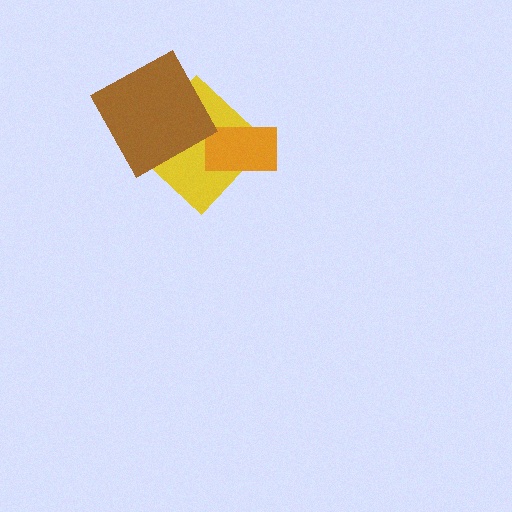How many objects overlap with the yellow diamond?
2 objects overlap with the yellow diamond.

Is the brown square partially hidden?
No, no other shape covers it.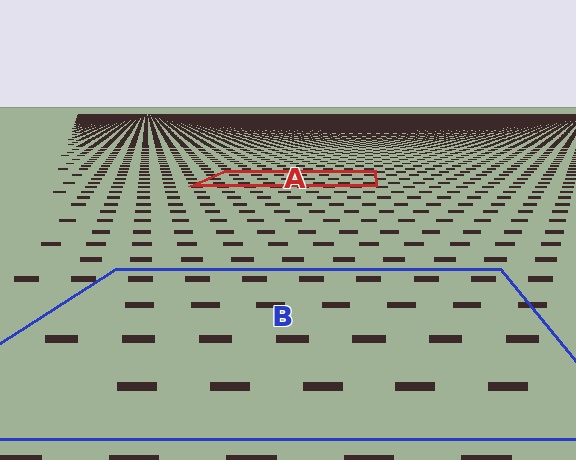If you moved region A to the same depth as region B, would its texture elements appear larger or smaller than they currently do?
They would appear larger. At a closer depth, the same texture elements are projected at a bigger on-screen size.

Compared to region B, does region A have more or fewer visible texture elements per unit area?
Region A has more texture elements per unit area — they are packed more densely because it is farther away.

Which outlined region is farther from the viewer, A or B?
Region A is farther from the viewer — the texture elements inside it appear smaller and more densely packed.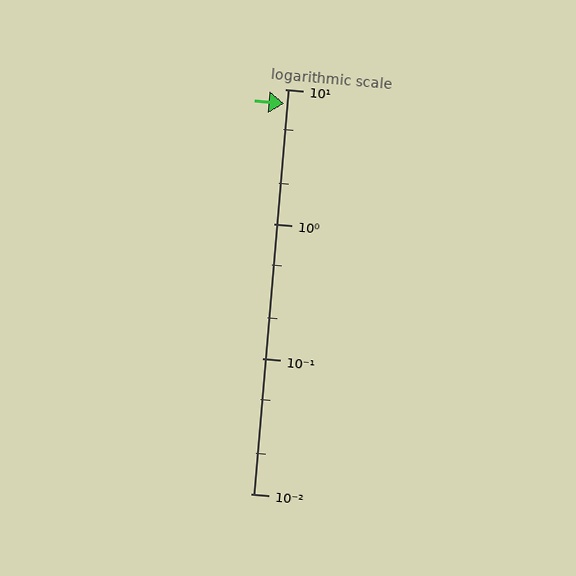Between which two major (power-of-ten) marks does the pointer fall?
The pointer is between 1 and 10.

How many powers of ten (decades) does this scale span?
The scale spans 3 decades, from 0.01 to 10.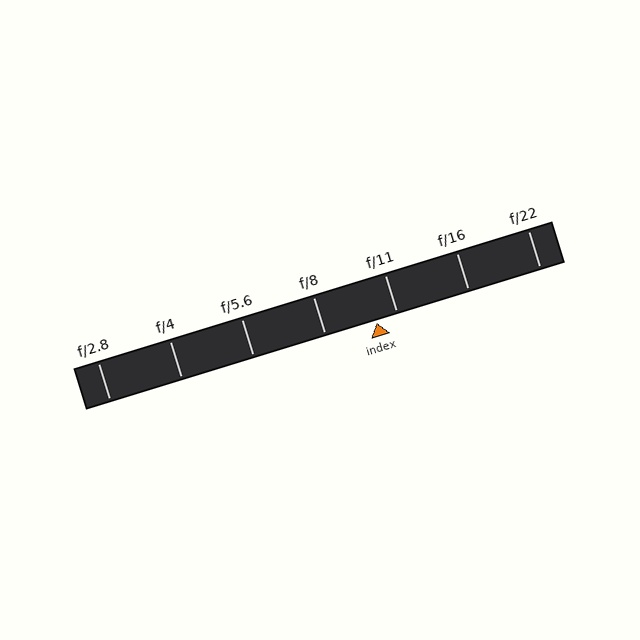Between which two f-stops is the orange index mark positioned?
The index mark is between f/8 and f/11.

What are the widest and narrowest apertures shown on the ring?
The widest aperture shown is f/2.8 and the narrowest is f/22.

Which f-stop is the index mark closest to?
The index mark is closest to f/11.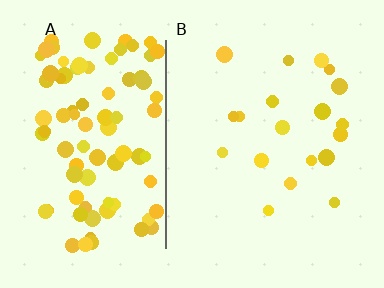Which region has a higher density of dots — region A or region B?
A (the left).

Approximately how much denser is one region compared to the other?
Approximately 5.1× — region A over region B.